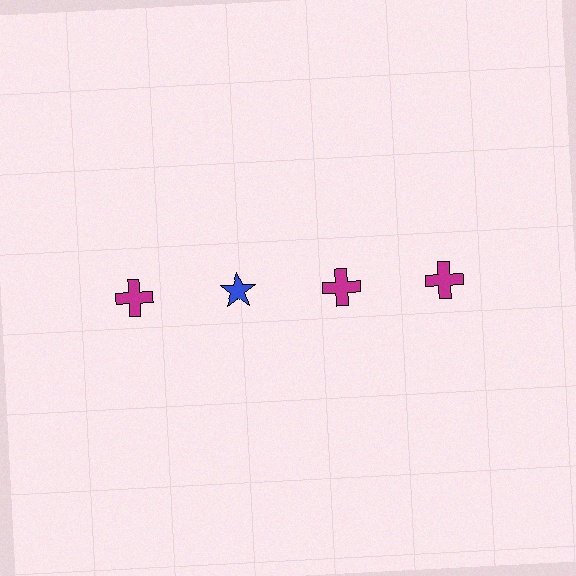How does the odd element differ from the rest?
It differs in both color (blue instead of magenta) and shape (star instead of cross).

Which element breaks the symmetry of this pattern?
The blue star in the top row, second from left column breaks the symmetry. All other shapes are magenta crosses.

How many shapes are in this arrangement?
There are 4 shapes arranged in a grid pattern.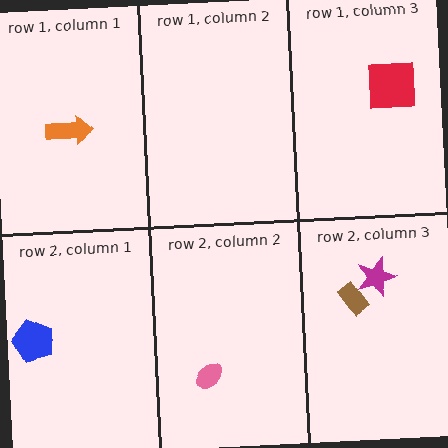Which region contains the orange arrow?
The row 1, column 1 region.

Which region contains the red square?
The row 1, column 3 region.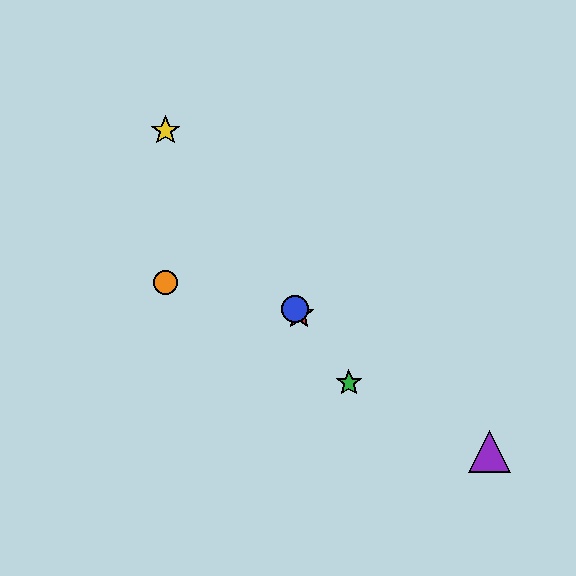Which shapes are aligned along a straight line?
The red star, the blue circle, the green star, the yellow star are aligned along a straight line.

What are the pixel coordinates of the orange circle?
The orange circle is at (165, 282).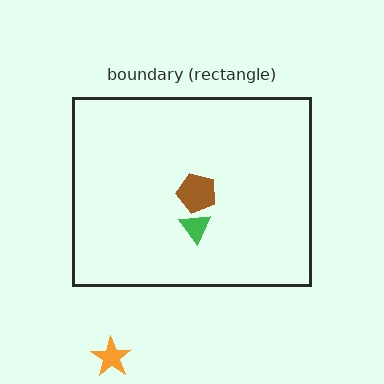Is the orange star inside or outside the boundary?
Outside.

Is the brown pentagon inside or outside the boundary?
Inside.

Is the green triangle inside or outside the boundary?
Inside.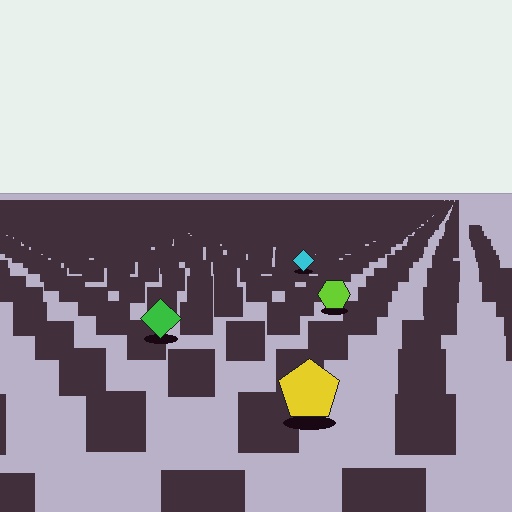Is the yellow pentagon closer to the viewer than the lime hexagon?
Yes. The yellow pentagon is closer — you can tell from the texture gradient: the ground texture is coarser near it.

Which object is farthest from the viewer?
The cyan diamond is farthest from the viewer. It appears smaller and the ground texture around it is denser.